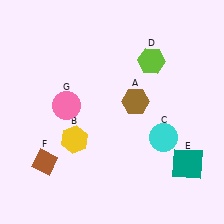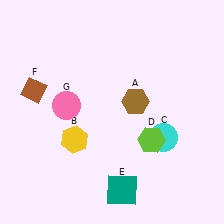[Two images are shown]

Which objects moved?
The objects that moved are: the lime hexagon (D), the teal square (E), the brown diamond (F).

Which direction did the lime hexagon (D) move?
The lime hexagon (D) moved down.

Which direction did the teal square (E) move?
The teal square (E) moved left.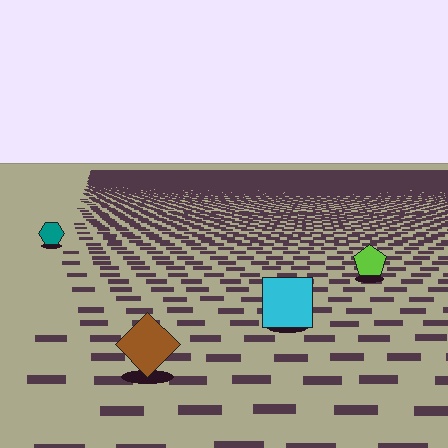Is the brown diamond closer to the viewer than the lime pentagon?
Yes. The brown diamond is closer — you can tell from the texture gradient: the ground texture is coarser near it.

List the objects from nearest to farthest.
From nearest to farthest: the brown diamond, the cyan square, the lime pentagon, the teal hexagon.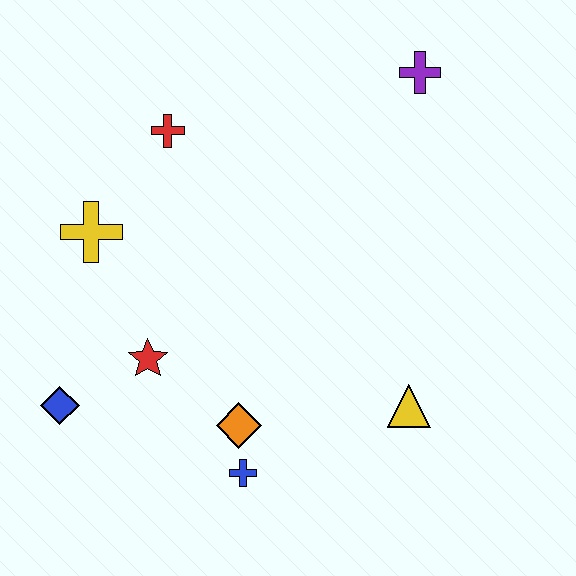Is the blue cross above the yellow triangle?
No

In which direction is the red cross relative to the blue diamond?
The red cross is above the blue diamond.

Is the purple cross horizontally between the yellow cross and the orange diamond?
No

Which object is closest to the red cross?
The yellow cross is closest to the red cross.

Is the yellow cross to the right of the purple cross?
No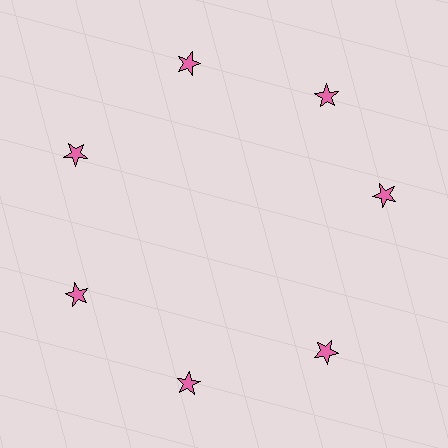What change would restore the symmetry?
The symmetry would be restored by rotating it back into even spacing with its neighbors so that all 7 stars sit at equal angles and equal distance from the center.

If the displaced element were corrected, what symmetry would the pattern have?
It would have 7-fold rotational symmetry — the pattern would map onto itself every 51 degrees.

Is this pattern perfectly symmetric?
No. The 7 pink stars are arranged in a ring, but one element near the 3 o'clock position is rotated out of alignment along the ring, breaking the 7-fold rotational symmetry.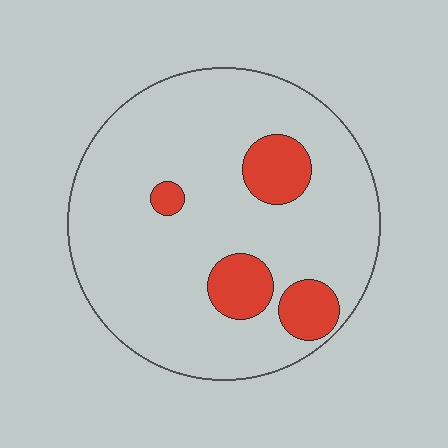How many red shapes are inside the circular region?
4.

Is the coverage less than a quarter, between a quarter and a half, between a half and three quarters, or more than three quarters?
Less than a quarter.